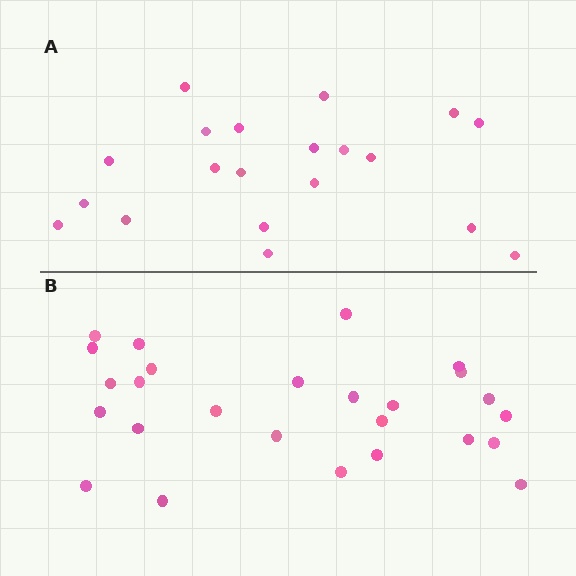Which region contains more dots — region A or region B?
Region B (the bottom region) has more dots.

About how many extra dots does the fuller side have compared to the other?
Region B has about 6 more dots than region A.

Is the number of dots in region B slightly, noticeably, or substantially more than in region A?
Region B has noticeably more, but not dramatically so. The ratio is roughly 1.3 to 1.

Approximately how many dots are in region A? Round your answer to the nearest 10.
About 20 dots.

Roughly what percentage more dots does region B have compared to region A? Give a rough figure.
About 30% more.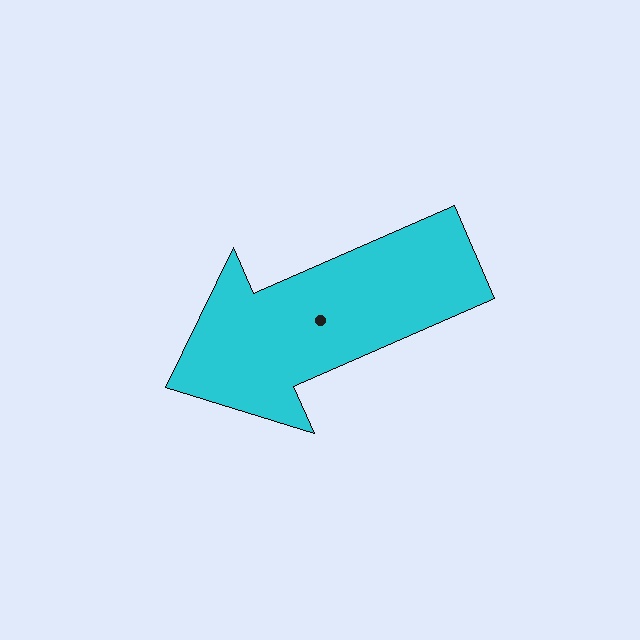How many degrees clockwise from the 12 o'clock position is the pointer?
Approximately 246 degrees.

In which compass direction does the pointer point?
Southwest.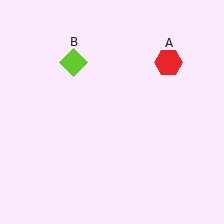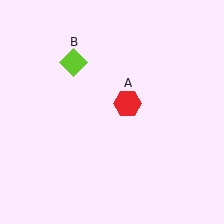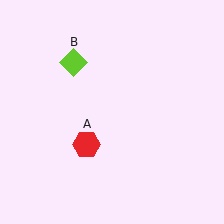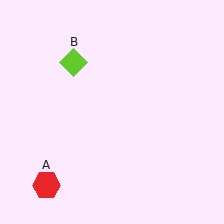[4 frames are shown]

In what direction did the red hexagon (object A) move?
The red hexagon (object A) moved down and to the left.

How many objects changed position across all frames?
1 object changed position: red hexagon (object A).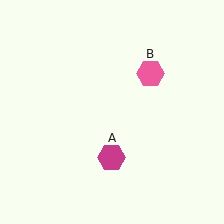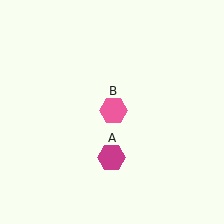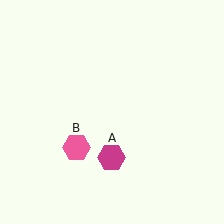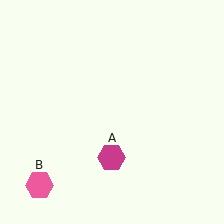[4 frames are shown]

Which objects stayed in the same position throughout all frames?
Magenta hexagon (object A) remained stationary.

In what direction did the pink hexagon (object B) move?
The pink hexagon (object B) moved down and to the left.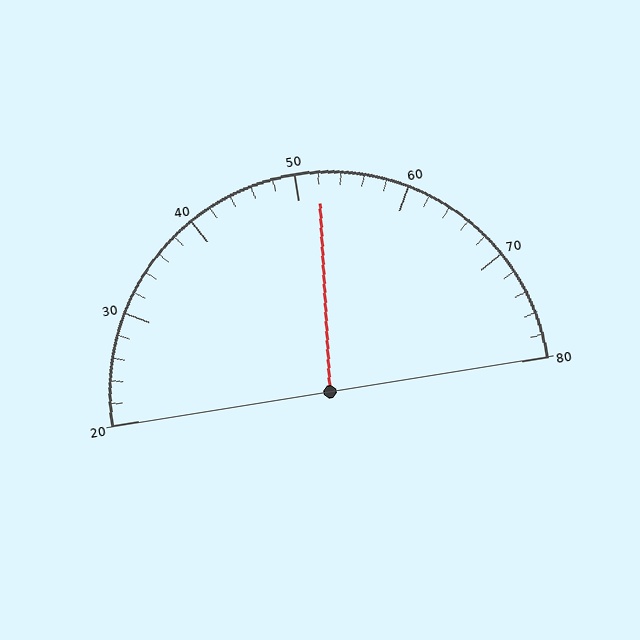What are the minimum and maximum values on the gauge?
The gauge ranges from 20 to 80.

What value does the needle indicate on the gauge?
The needle indicates approximately 52.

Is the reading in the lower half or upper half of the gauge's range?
The reading is in the upper half of the range (20 to 80).